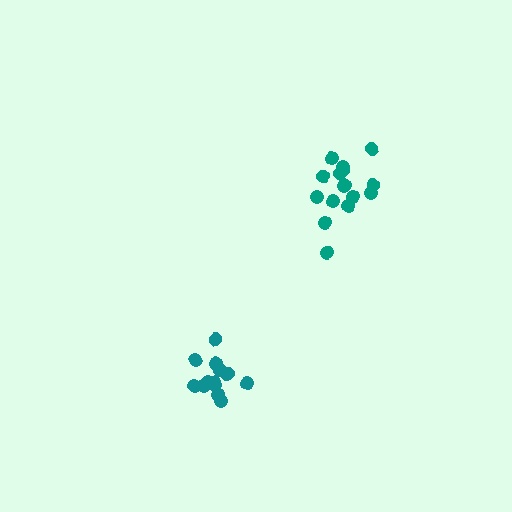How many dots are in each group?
Group 1: 14 dots, Group 2: 16 dots (30 total).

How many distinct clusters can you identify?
There are 2 distinct clusters.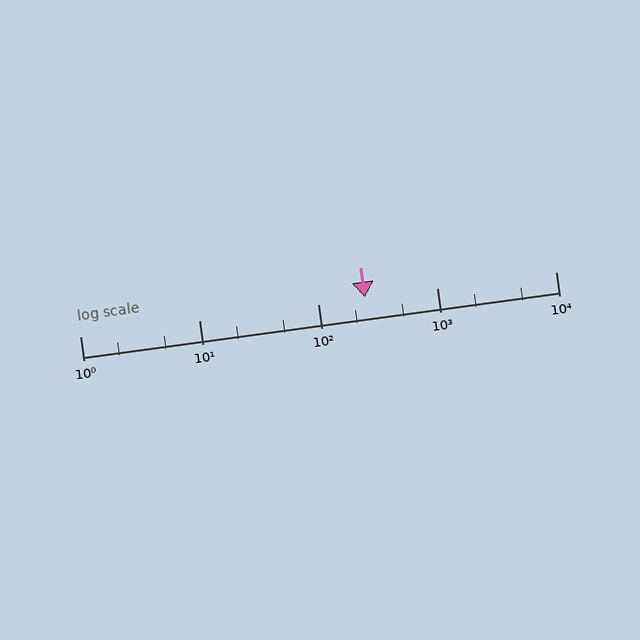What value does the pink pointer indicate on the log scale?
The pointer indicates approximately 250.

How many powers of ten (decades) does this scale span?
The scale spans 4 decades, from 1 to 10000.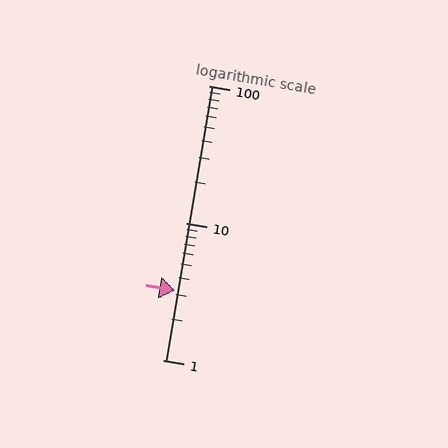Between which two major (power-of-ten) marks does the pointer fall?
The pointer is between 1 and 10.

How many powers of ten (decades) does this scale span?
The scale spans 2 decades, from 1 to 100.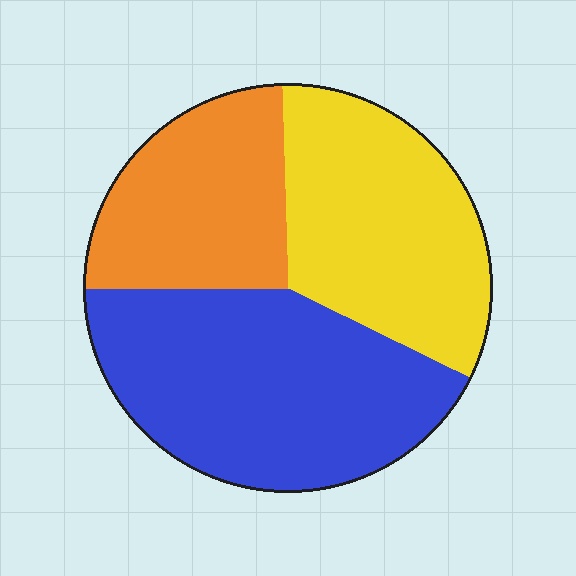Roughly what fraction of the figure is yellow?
Yellow covers around 35% of the figure.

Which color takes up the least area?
Orange, at roughly 25%.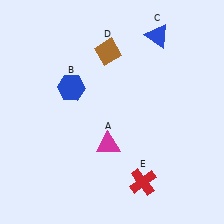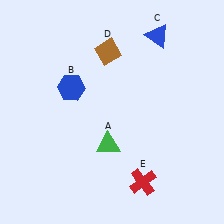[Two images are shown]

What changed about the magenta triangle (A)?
In Image 1, A is magenta. In Image 2, it changed to green.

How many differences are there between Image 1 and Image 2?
There is 1 difference between the two images.